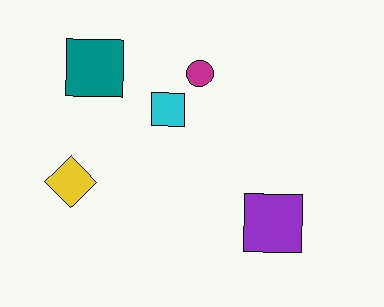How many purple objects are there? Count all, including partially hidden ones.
There is 1 purple object.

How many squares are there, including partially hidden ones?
There are 3 squares.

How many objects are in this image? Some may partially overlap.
There are 5 objects.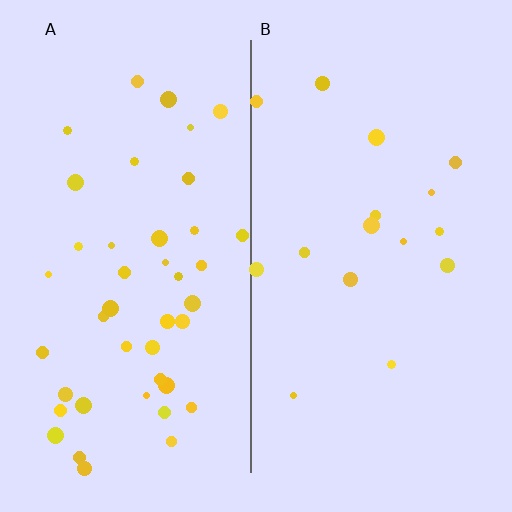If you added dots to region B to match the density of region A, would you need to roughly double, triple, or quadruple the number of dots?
Approximately triple.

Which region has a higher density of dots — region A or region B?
A (the left).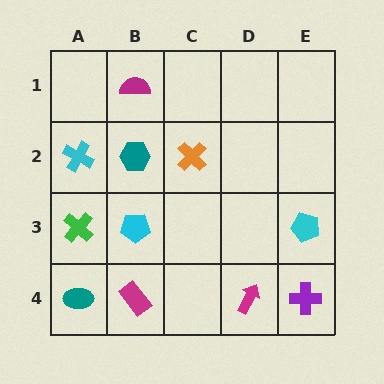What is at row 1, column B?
A magenta semicircle.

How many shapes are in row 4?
4 shapes.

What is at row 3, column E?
A cyan pentagon.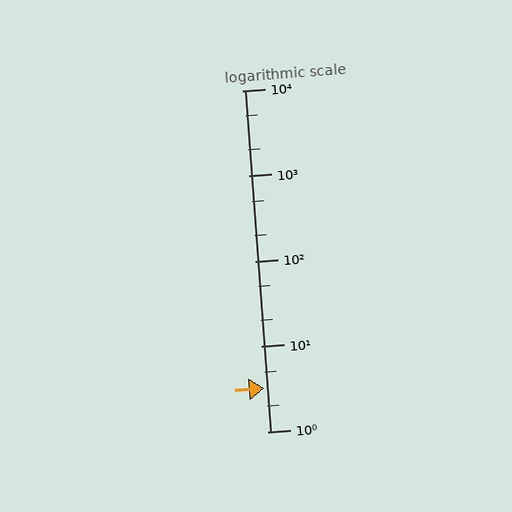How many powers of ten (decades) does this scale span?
The scale spans 4 decades, from 1 to 10000.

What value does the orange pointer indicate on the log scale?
The pointer indicates approximately 3.2.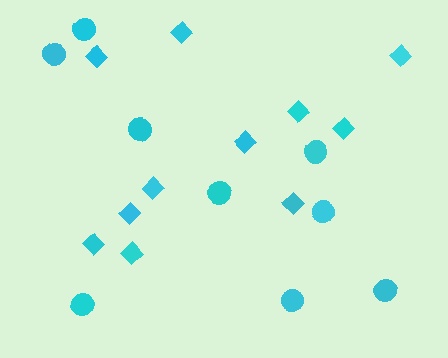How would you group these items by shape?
There are 2 groups: one group of diamonds (11) and one group of circles (9).